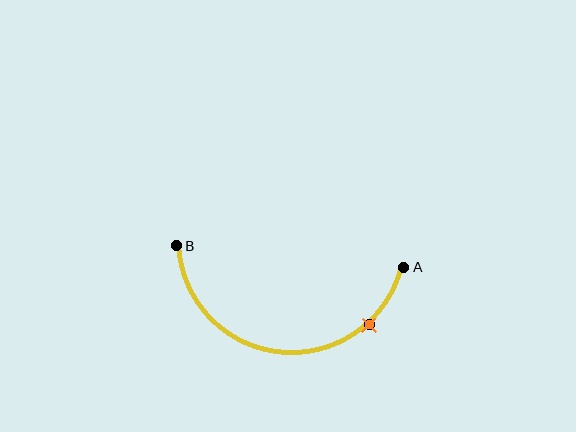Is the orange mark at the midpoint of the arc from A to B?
No. The orange mark lies on the arc but is closer to endpoint A. The arc midpoint would be at the point on the curve equidistant along the arc from both A and B.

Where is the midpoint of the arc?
The arc midpoint is the point on the curve farthest from the straight line joining A and B. It sits below that line.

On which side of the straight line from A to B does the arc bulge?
The arc bulges below the straight line connecting A and B.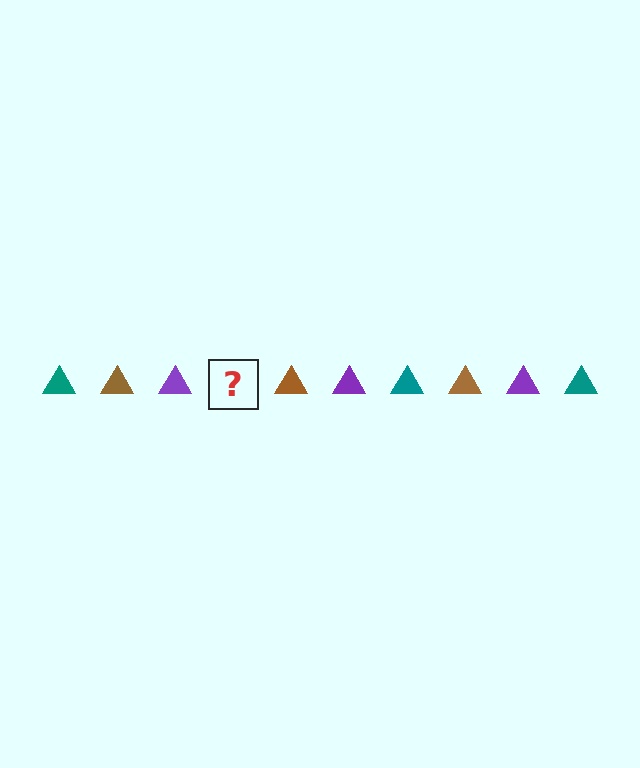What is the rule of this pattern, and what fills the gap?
The rule is that the pattern cycles through teal, brown, purple triangles. The gap should be filled with a teal triangle.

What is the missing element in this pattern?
The missing element is a teal triangle.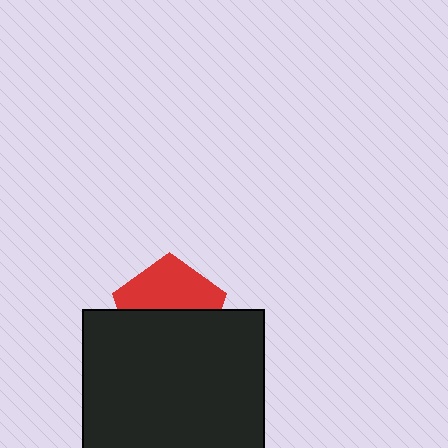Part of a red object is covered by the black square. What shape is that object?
It is a pentagon.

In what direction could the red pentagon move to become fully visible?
The red pentagon could move up. That would shift it out from behind the black square entirely.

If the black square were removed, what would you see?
You would see the complete red pentagon.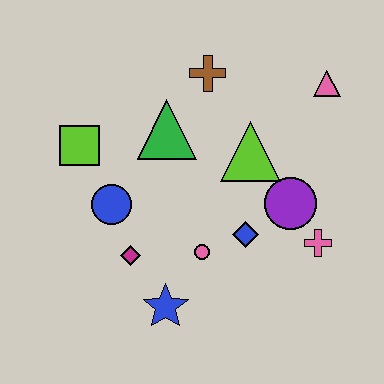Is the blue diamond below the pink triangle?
Yes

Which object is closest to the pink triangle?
The lime triangle is closest to the pink triangle.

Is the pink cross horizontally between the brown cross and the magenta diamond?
No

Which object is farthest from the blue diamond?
The lime square is farthest from the blue diamond.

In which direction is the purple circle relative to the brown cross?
The purple circle is below the brown cross.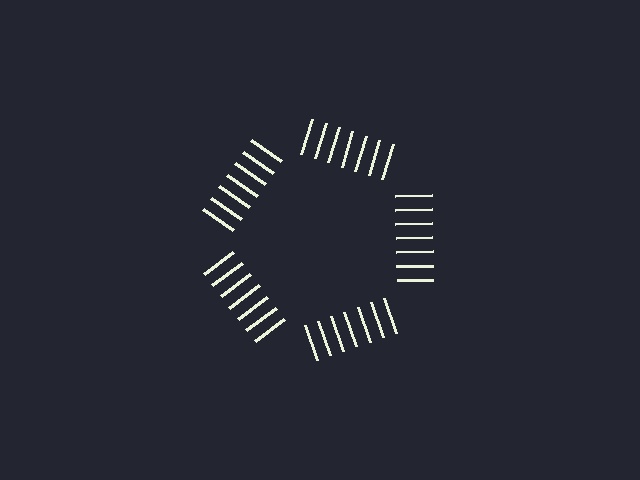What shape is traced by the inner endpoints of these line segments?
An illusory pentagon — the line segments terminate on its edges but no continuous stroke is drawn.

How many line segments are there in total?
35 — 7 along each of the 5 edges.